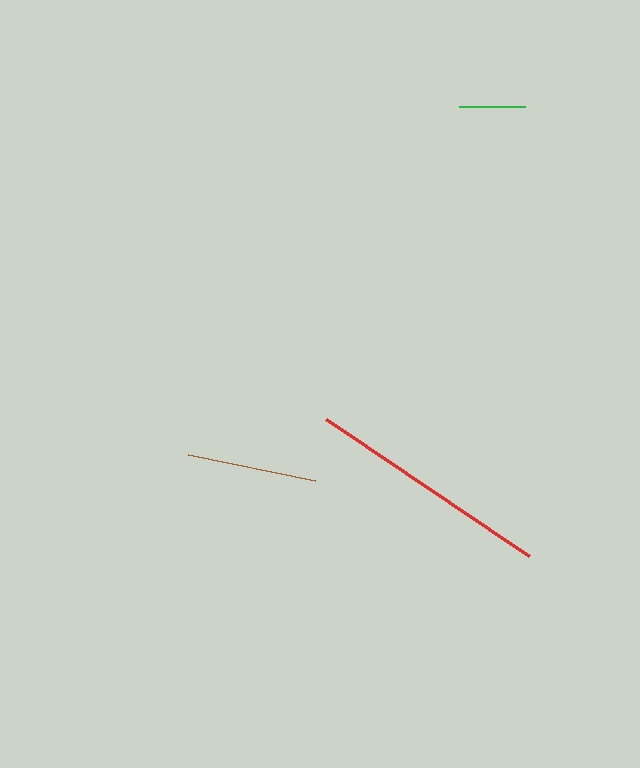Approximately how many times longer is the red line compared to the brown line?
The red line is approximately 1.9 times the length of the brown line.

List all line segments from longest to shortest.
From longest to shortest: red, brown, green.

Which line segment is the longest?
The red line is the longest at approximately 245 pixels.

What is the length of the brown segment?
The brown segment is approximately 129 pixels long.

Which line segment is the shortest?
The green line is the shortest at approximately 66 pixels.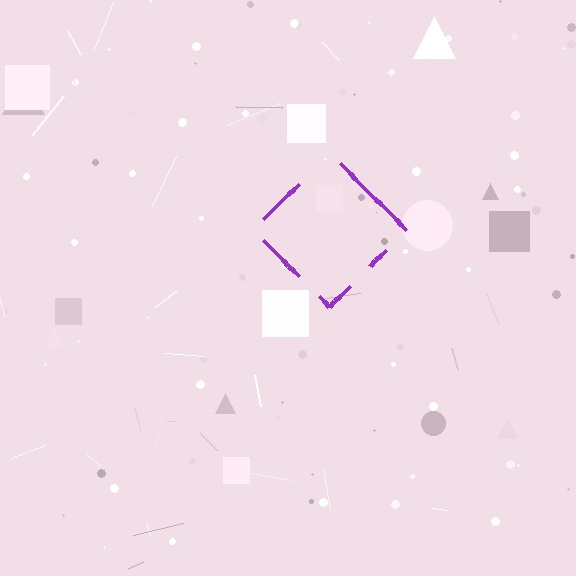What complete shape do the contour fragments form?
The contour fragments form a diamond.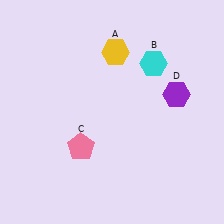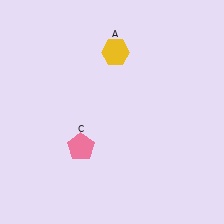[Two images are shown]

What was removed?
The cyan hexagon (B), the purple hexagon (D) were removed in Image 2.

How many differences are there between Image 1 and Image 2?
There are 2 differences between the two images.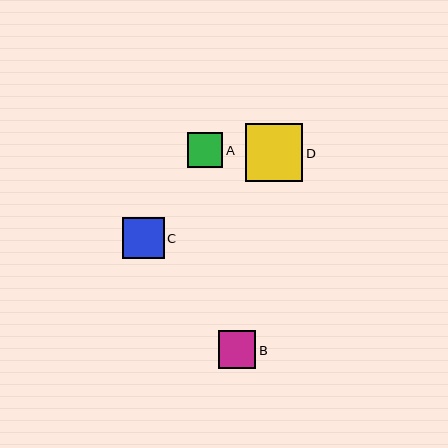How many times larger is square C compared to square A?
Square C is approximately 1.2 times the size of square A.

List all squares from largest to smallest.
From largest to smallest: D, C, B, A.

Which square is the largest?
Square D is the largest with a size of approximately 58 pixels.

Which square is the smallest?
Square A is the smallest with a size of approximately 35 pixels.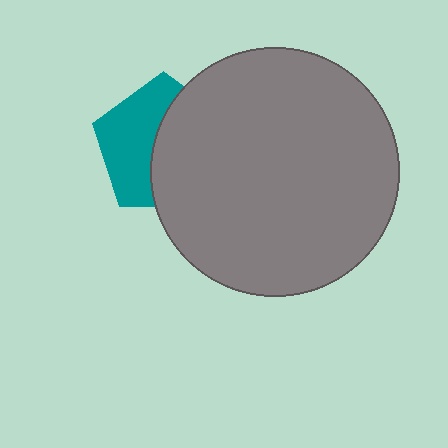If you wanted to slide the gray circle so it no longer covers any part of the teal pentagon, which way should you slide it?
Slide it right — that is the most direct way to separate the two shapes.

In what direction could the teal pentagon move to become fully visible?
The teal pentagon could move left. That would shift it out from behind the gray circle entirely.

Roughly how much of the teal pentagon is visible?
About half of it is visible (roughly 46%).